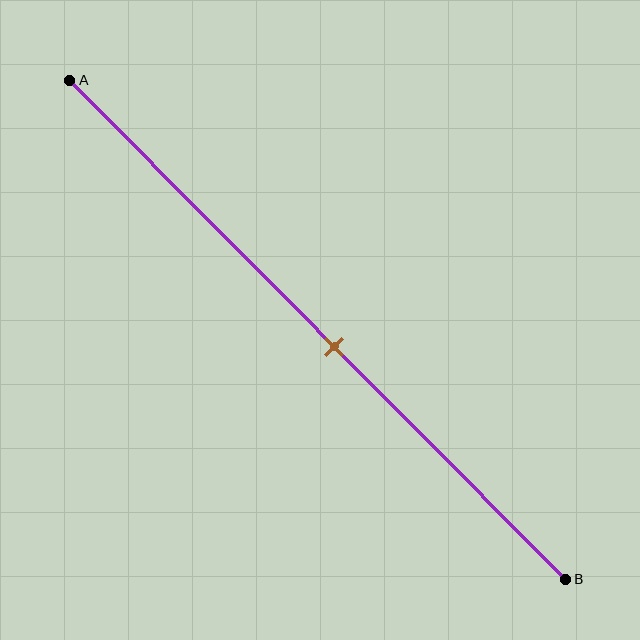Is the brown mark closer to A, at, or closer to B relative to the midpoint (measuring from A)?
The brown mark is closer to point B than the midpoint of segment AB.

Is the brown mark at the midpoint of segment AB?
No, the mark is at about 55% from A, not at the 50% midpoint.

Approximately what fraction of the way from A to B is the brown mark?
The brown mark is approximately 55% of the way from A to B.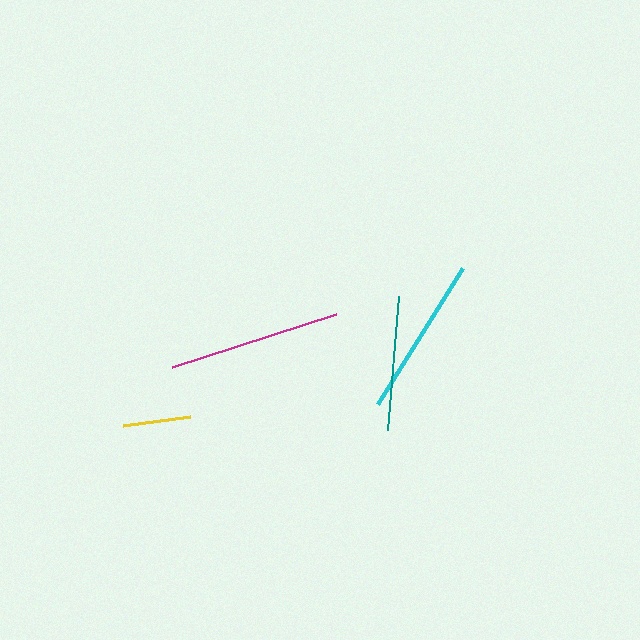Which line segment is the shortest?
The yellow line is the shortest at approximately 68 pixels.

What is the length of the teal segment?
The teal segment is approximately 134 pixels long.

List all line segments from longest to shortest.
From longest to shortest: magenta, cyan, teal, yellow.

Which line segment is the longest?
The magenta line is the longest at approximately 173 pixels.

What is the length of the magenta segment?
The magenta segment is approximately 173 pixels long.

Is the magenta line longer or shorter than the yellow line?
The magenta line is longer than the yellow line.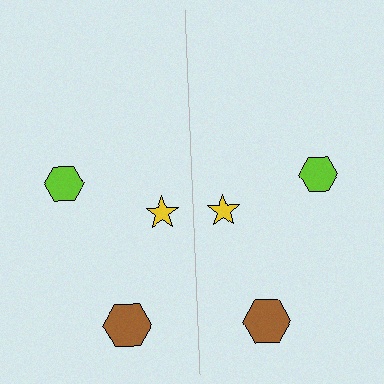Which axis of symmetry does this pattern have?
The pattern has a vertical axis of symmetry running through the center of the image.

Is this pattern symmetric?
Yes, this pattern has bilateral (reflection) symmetry.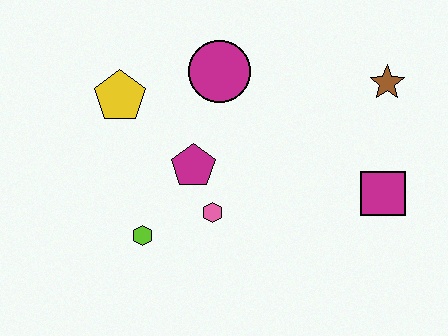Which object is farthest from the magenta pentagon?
The brown star is farthest from the magenta pentagon.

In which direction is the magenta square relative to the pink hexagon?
The magenta square is to the right of the pink hexagon.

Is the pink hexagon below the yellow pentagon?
Yes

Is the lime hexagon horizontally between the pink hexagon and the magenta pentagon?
No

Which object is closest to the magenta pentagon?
The pink hexagon is closest to the magenta pentagon.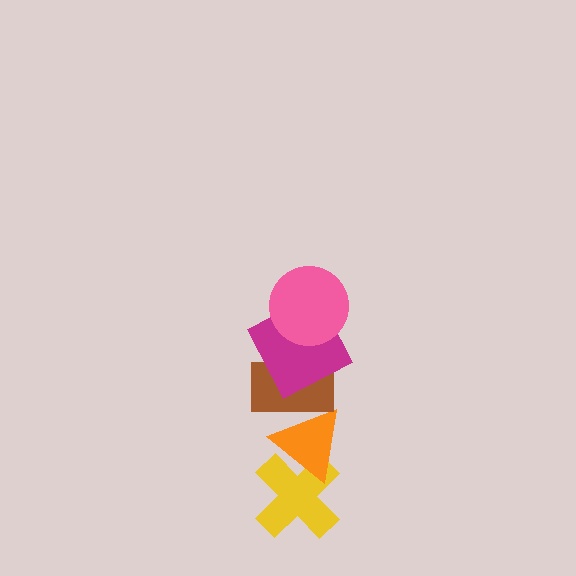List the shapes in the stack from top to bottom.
From top to bottom: the pink circle, the magenta square, the brown rectangle, the orange triangle, the yellow cross.